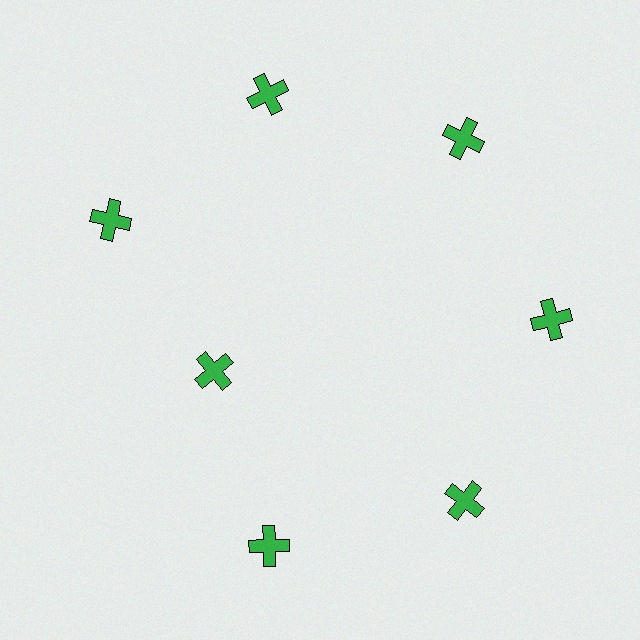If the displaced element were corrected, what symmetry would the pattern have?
It would have 7-fold rotational symmetry — the pattern would map onto itself every 51 degrees.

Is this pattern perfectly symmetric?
No. The 7 green crosses are arranged in a ring, but one element near the 8 o'clock position is pulled inward toward the center, breaking the 7-fold rotational symmetry.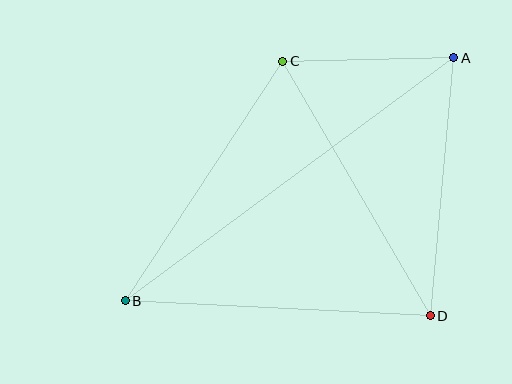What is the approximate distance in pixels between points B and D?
The distance between B and D is approximately 305 pixels.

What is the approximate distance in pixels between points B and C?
The distance between B and C is approximately 286 pixels.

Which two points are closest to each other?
Points A and C are closest to each other.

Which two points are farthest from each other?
Points A and B are farthest from each other.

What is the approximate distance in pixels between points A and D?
The distance between A and D is approximately 259 pixels.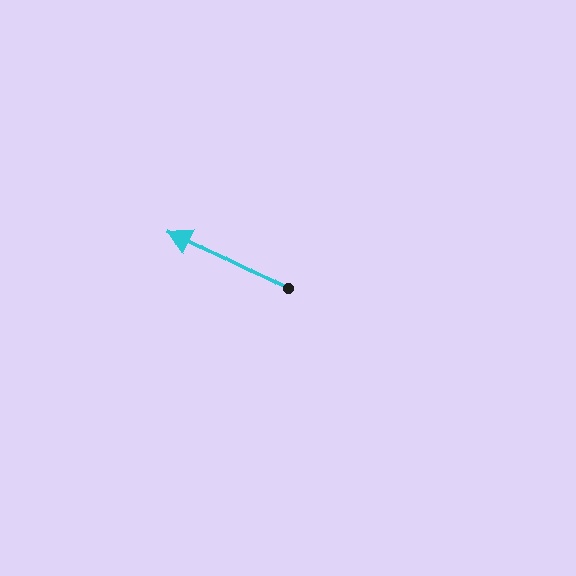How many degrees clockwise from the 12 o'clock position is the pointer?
Approximately 297 degrees.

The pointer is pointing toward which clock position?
Roughly 10 o'clock.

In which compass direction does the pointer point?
Northwest.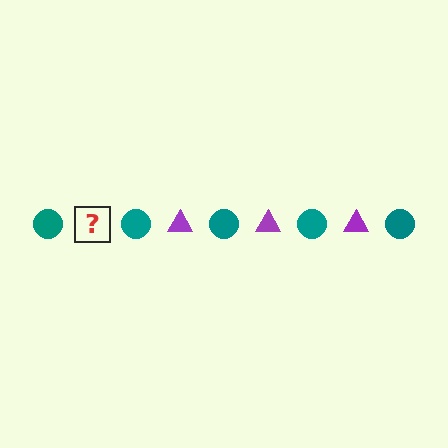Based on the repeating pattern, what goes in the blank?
The blank should be a purple triangle.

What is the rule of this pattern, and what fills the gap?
The rule is that the pattern alternates between teal circle and purple triangle. The gap should be filled with a purple triangle.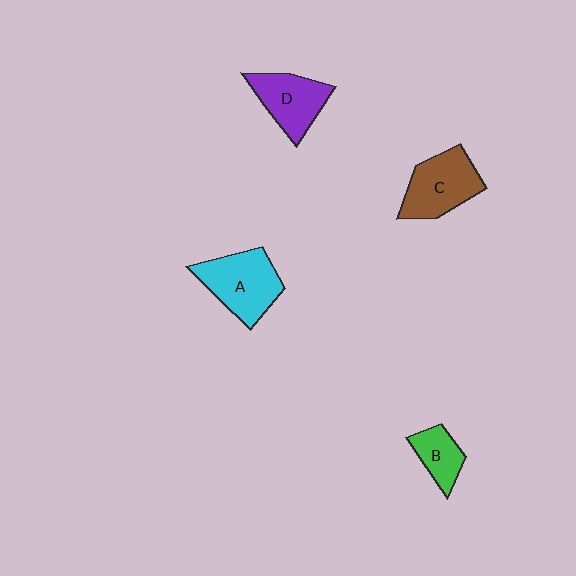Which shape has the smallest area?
Shape B (green).